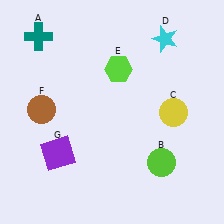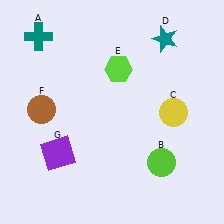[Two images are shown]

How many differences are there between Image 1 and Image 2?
There is 1 difference between the two images.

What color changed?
The star (D) changed from cyan in Image 1 to teal in Image 2.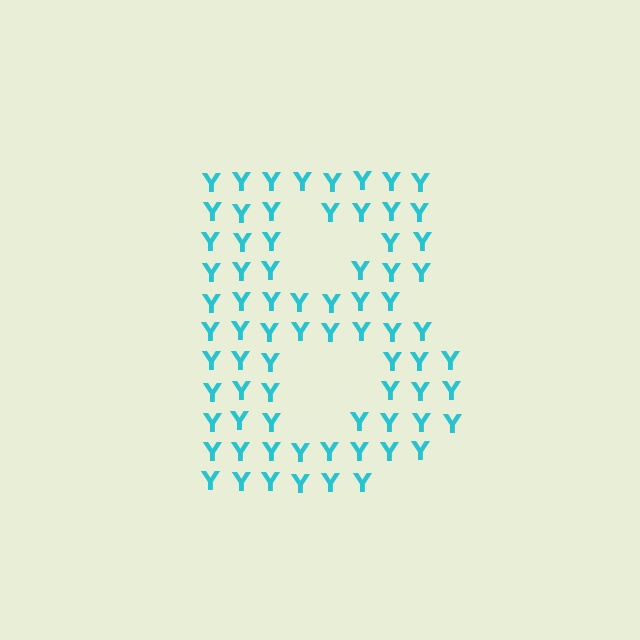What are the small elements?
The small elements are letter Y's.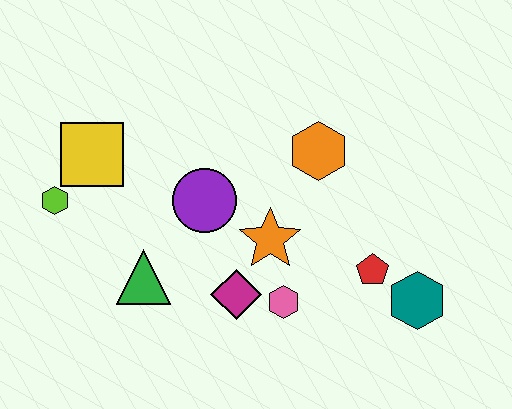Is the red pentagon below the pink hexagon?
No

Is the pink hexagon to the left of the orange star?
No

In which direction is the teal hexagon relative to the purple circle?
The teal hexagon is to the right of the purple circle.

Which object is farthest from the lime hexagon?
The teal hexagon is farthest from the lime hexagon.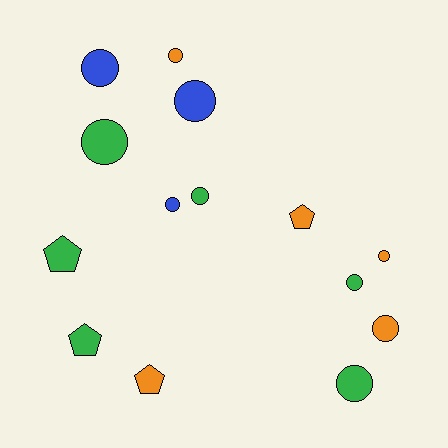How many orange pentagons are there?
There are 2 orange pentagons.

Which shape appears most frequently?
Circle, with 10 objects.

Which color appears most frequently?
Green, with 6 objects.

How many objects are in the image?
There are 14 objects.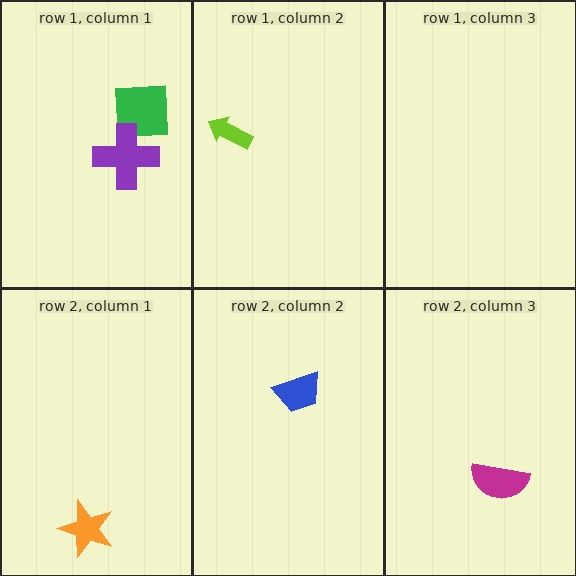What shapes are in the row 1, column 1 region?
The green square, the purple cross.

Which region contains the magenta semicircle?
The row 2, column 3 region.